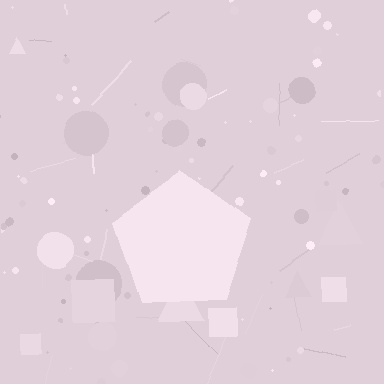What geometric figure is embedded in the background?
A pentagon is embedded in the background.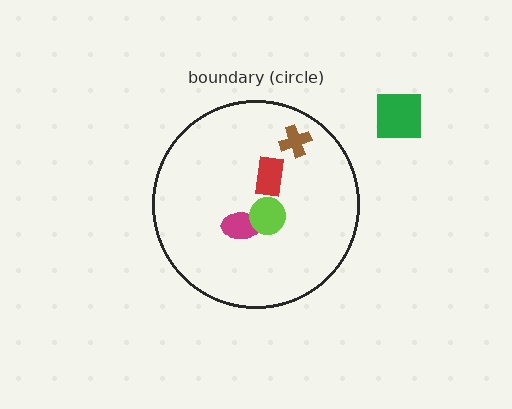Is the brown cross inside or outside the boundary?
Inside.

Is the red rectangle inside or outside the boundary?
Inside.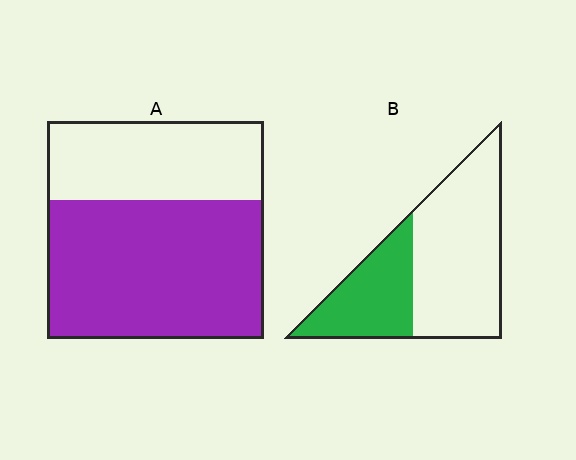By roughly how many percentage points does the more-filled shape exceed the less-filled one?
By roughly 30 percentage points (A over B).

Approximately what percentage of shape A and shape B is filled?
A is approximately 65% and B is approximately 35%.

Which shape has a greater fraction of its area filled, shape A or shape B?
Shape A.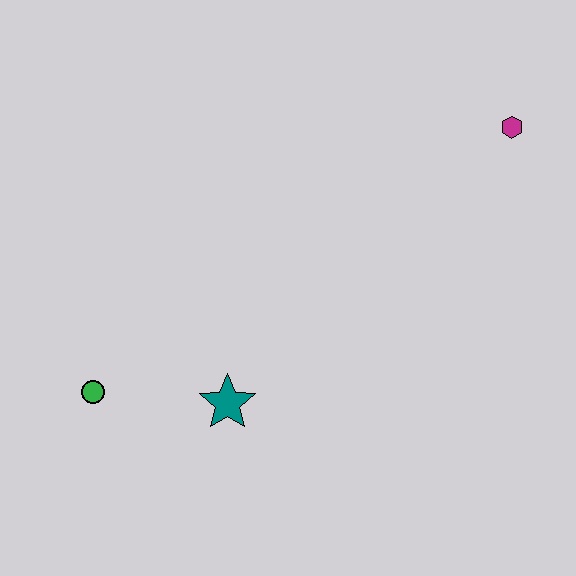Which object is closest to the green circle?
The teal star is closest to the green circle.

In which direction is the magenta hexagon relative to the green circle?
The magenta hexagon is to the right of the green circle.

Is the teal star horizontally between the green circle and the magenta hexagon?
Yes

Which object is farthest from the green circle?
The magenta hexagon is farthest from the green circle.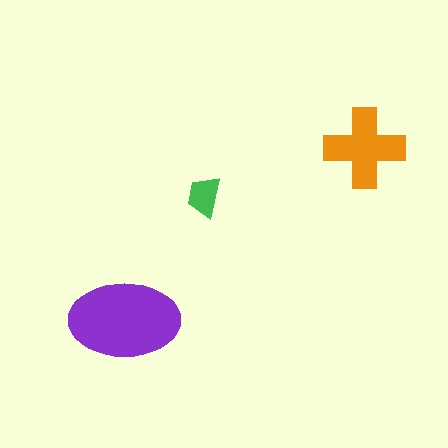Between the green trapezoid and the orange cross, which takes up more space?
The orange cross.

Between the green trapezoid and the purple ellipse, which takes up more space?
The purple ellipse.